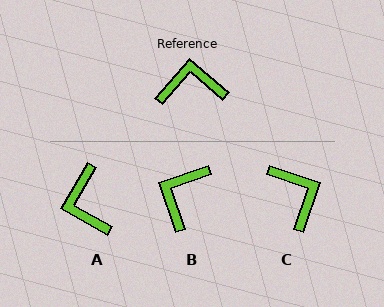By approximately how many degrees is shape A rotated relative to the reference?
Approximately 101 degrees counter-clockwise.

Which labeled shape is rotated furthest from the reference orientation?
A, about 101 degrees away.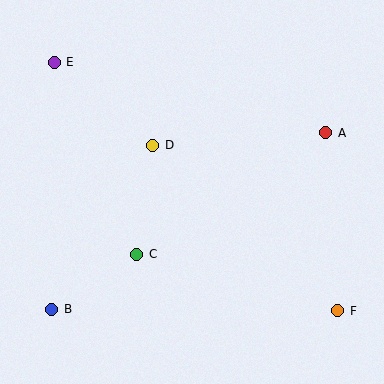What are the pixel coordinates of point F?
Point F is at (338, 311).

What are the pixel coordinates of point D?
Point D is at (153, 145).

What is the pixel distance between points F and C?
The distance between F and C is 209 pixels.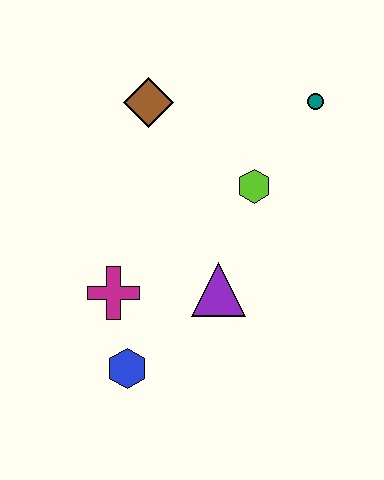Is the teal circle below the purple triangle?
No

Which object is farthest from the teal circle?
The blue hexagon is farthest from the teal circle.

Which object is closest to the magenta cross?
The blue hexagon is closest to the magenta cross.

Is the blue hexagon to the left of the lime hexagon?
Yes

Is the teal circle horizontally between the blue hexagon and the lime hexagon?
No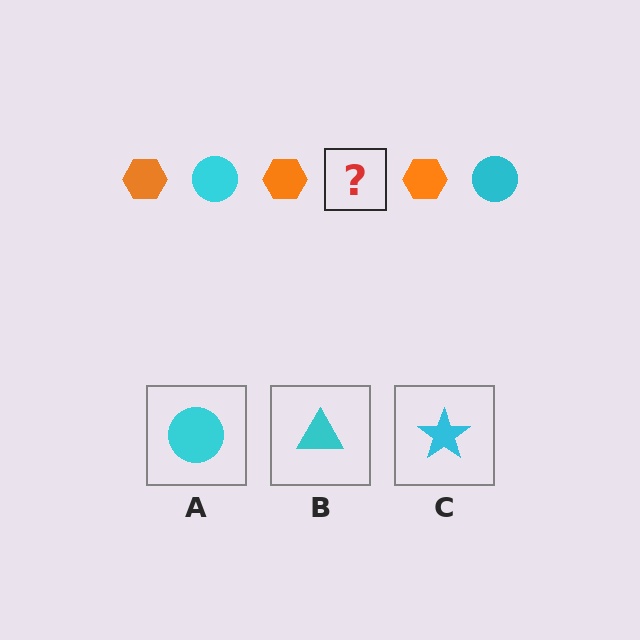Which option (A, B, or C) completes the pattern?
A.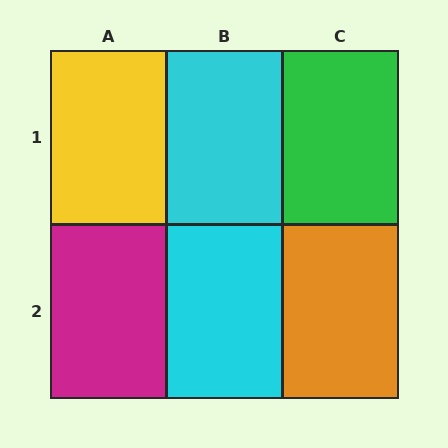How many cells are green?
1 cell is green.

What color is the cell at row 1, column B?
Cyan.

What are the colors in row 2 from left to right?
Magenta, cyan, orange.